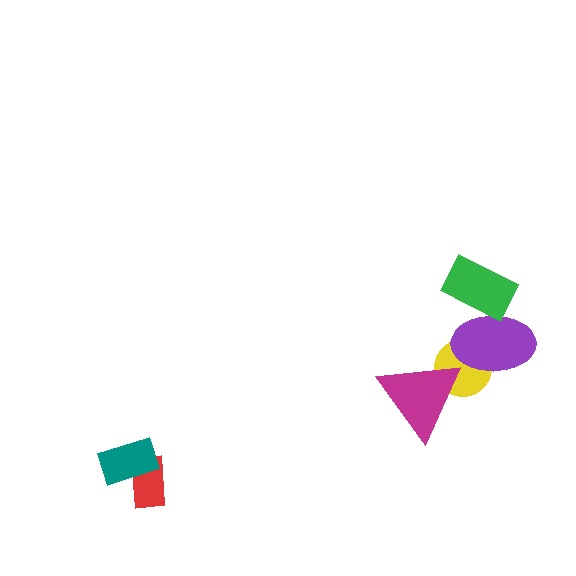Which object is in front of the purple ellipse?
The green rectangle is in front of the purple ellipse.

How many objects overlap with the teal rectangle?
1 object overlaps with the teal rectangle.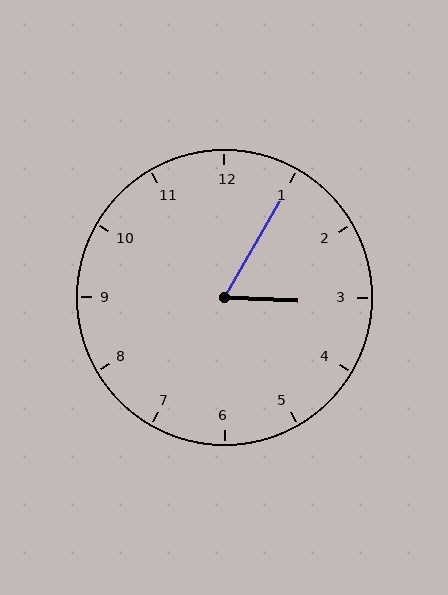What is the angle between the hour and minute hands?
Approximately 62 degrees.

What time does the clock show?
3:05.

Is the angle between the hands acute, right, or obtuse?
It is acute.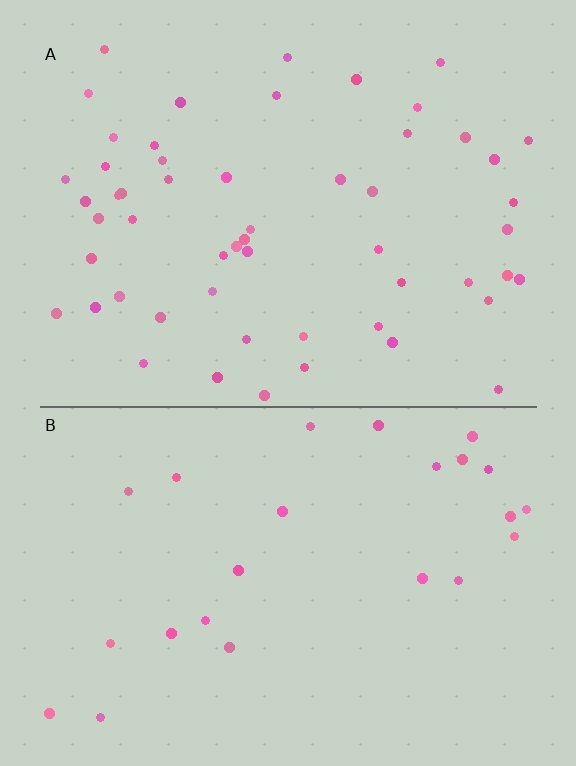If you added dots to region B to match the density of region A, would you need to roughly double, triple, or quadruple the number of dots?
Approximately double.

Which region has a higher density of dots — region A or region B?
A (the top).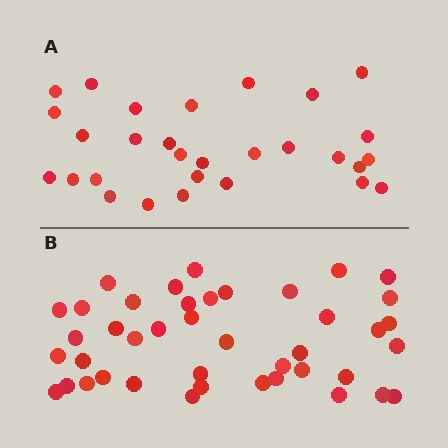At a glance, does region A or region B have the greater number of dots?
Region B (the bottom region) has more dots.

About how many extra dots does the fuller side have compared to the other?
Region B has approximately 15 more dots than region A.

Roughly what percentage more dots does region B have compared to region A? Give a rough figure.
About 45% more.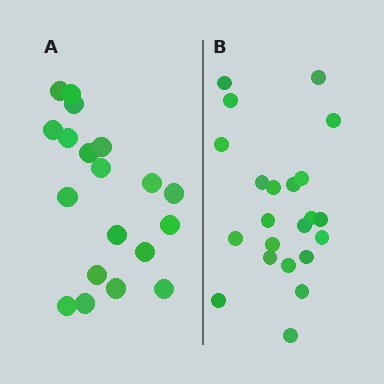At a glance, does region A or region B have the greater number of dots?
Region B (the right region) has more dots.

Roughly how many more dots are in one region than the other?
Region B has just a few more — roughly 2 or 3 more dots than region A.